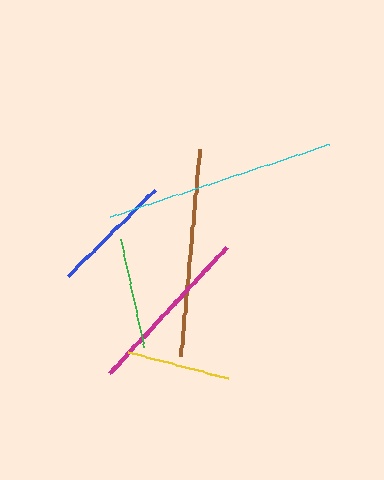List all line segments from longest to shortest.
From longest to shortest: cyan, brown, magenta, blue, green, yellow.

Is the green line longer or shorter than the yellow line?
The green line is longer than the yellow line.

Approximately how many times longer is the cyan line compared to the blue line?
The cyan line is approximately 1.9 times the length of the blue line.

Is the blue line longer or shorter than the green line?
The blue line is longer than the green line.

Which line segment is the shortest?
The yellow line is the shortest at approximately 103 pixels.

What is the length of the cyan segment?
The cyan segment is approximately 231 pixels long.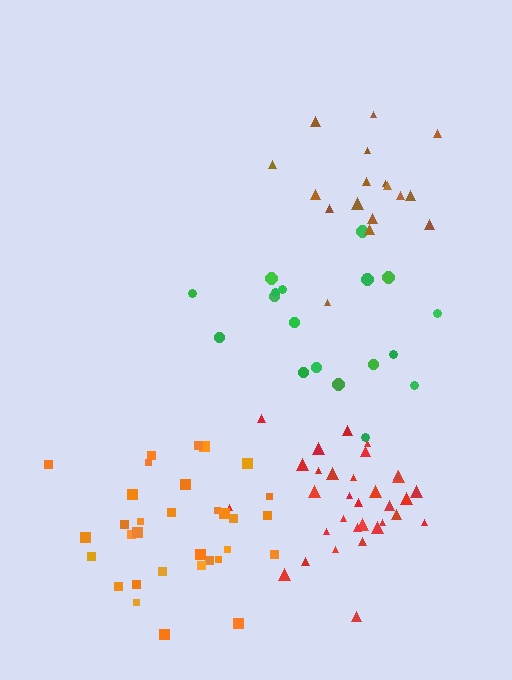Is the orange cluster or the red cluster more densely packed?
Red.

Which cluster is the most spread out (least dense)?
Green.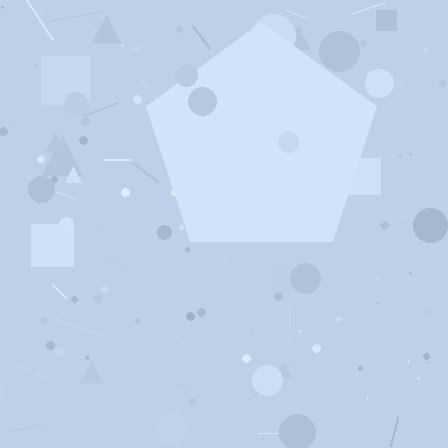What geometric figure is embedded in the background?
A pentagon is embedded in the background.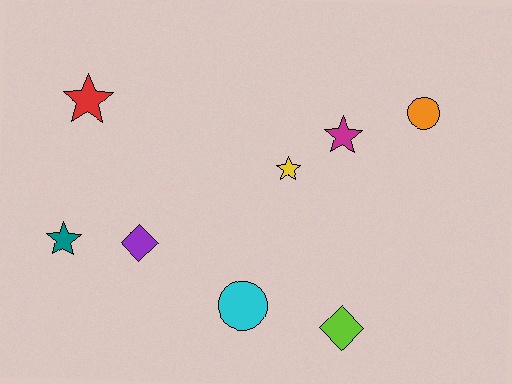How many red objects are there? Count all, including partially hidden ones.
There is 1 red object.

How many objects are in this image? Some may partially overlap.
There are 8 objects.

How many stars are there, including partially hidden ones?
There are 4 stars.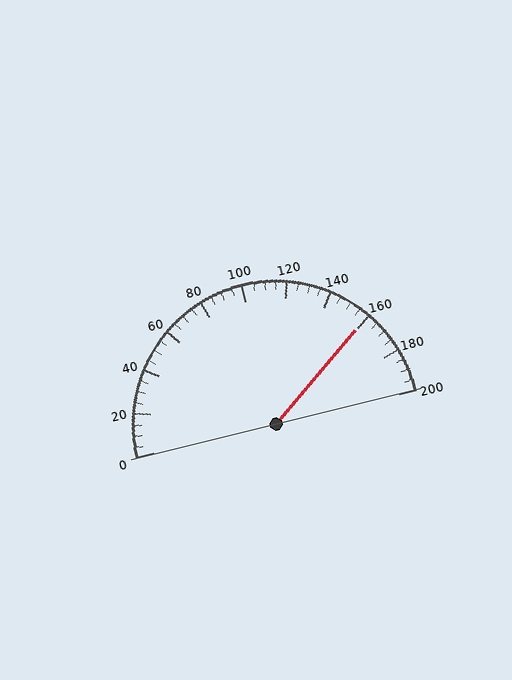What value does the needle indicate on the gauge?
The needle indicates approximately 160.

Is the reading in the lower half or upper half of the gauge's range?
The reading is in the upper half of the range (0 to 200).